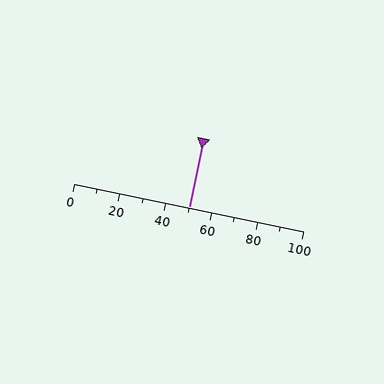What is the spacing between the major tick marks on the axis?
The major ticks are spaced 20 apart.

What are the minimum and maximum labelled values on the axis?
The axis runs from 0 to 100.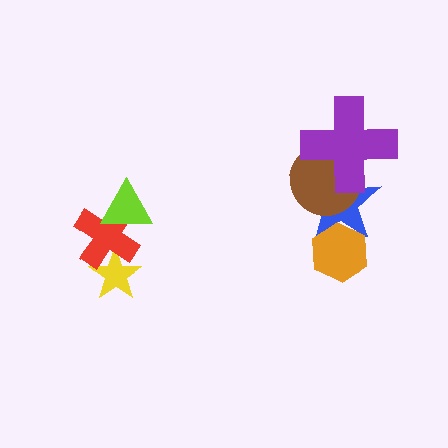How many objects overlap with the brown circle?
2 objects overlap with the brown circle.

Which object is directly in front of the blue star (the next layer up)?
The orange hexagon is directly in front of the blue star.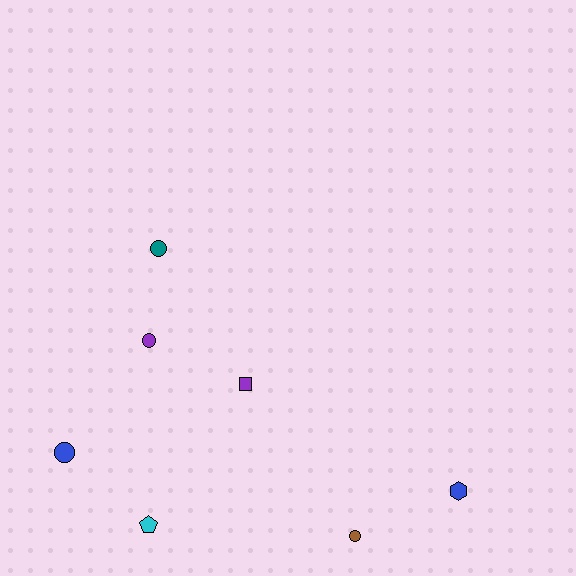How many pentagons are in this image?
There is 1 pentagon.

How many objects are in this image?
There are 7 objects.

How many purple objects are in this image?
There are 2 purple objects.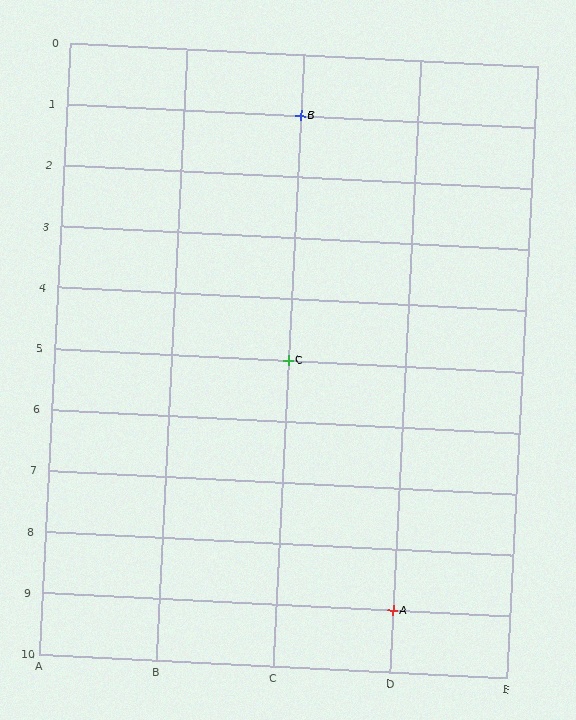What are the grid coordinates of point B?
Point B is at grid coordinates (C, 1).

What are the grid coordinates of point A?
Point A is at grid coordinates (D, 9).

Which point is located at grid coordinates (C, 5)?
Point C is at (C, 5).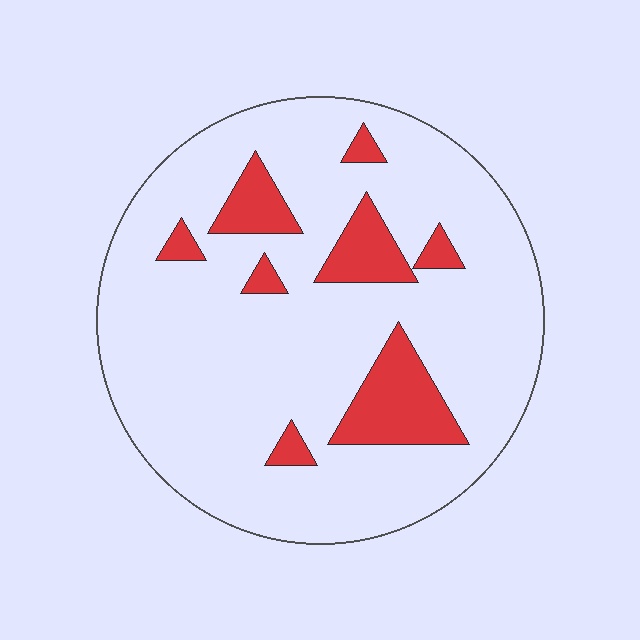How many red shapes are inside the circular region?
8.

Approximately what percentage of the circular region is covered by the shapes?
Approximately 15%.